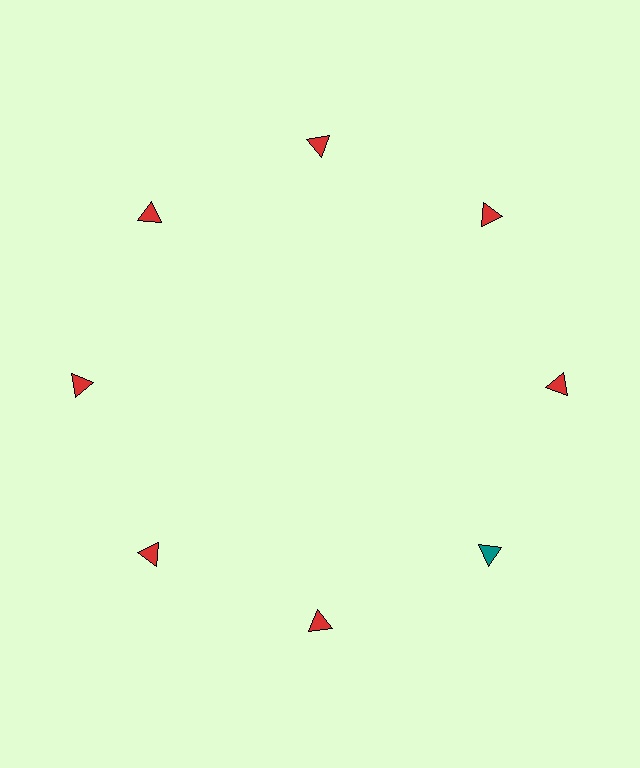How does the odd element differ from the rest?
It has a different color: teal instead of red.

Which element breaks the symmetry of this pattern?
The teal triangle at roughly the 4 o'clock position breaks the symmetry. All other shapes are red triangles.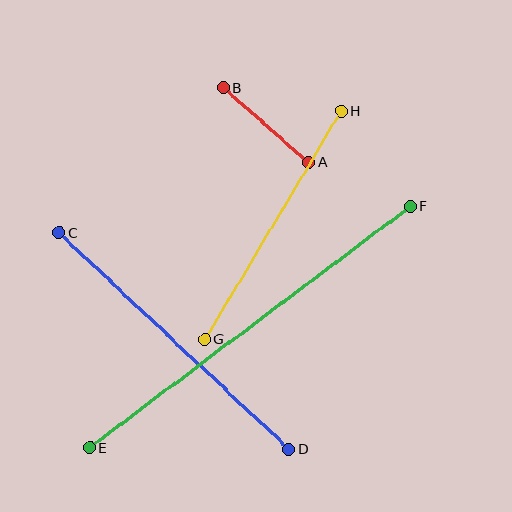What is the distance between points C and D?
The distance is approximately 315 pixels.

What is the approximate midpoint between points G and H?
The midpoint is at approximately (273, 225) pixels.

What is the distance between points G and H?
The distance is approximately 266 pixels.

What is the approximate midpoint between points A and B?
The midpoint is at approximately (266, 125) pixels.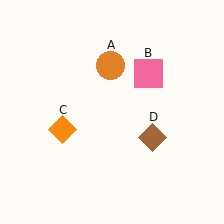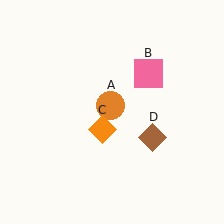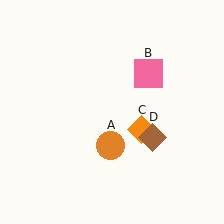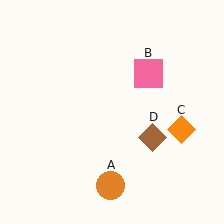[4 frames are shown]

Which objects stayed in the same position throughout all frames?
Pink square (object B) and brown diamond (object D) remained stationary.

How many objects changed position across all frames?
2 objects changed position: orange circle (object A), orange diamond (object C).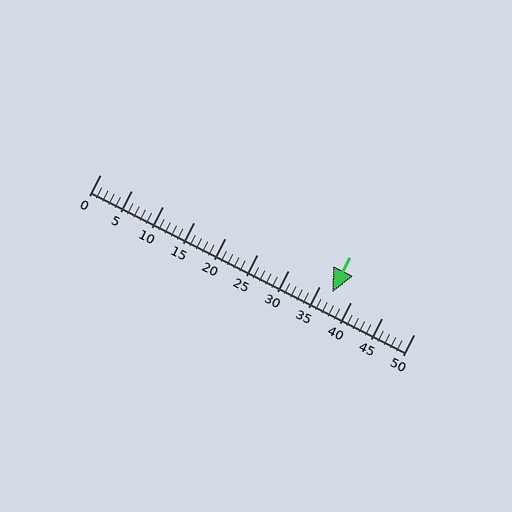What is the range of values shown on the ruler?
The ruler shows values from 0 to 50.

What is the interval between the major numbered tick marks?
The major tick marks are spaced 5 units apart.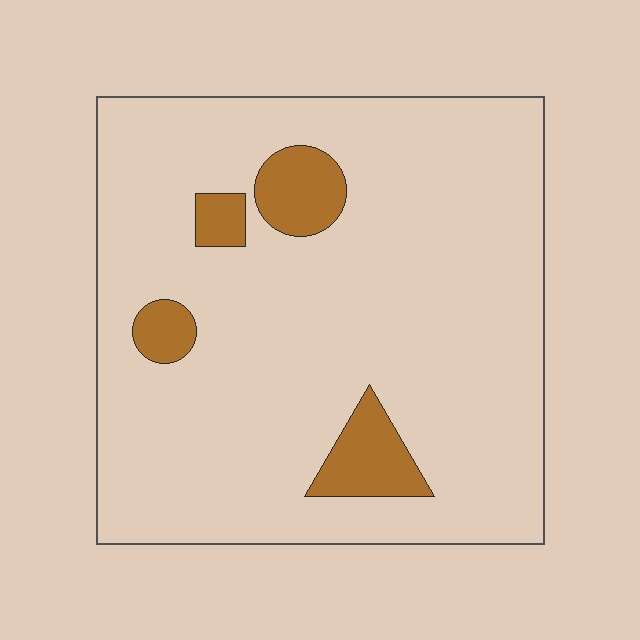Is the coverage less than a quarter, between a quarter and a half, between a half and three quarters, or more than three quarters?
Less than a quarter.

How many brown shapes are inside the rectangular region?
4.